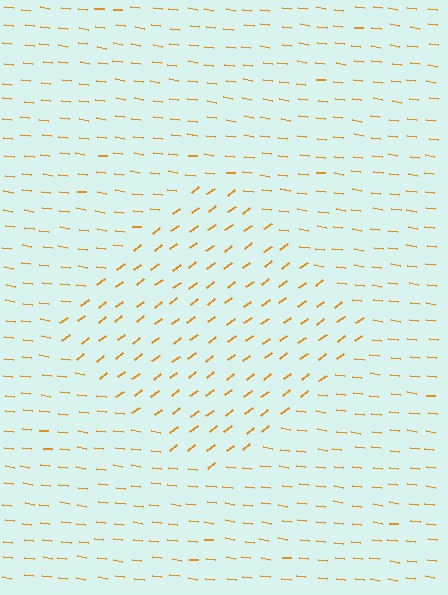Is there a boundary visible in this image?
Yes, there is a texture boundary formed by a change in line orientation.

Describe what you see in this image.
The image is filled with small orange line segments. A diamond region in the image has lines oriented differently from the surrounding lines, creating a visible texture boundary.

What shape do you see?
I see a diamond.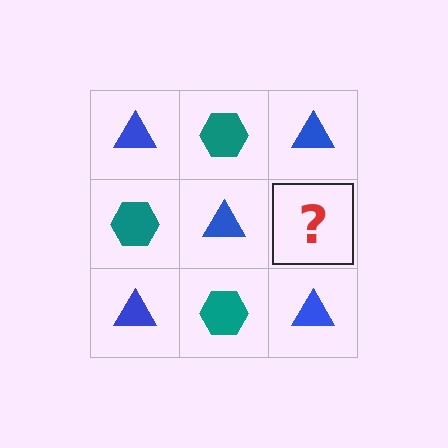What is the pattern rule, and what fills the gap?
The rule is that it alternates blue triangle and teal hexagon in a checkerboard pattern. The gap should be filled with a teal hexagon.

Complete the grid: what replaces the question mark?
The question mark should be replaced with a teal hexagon.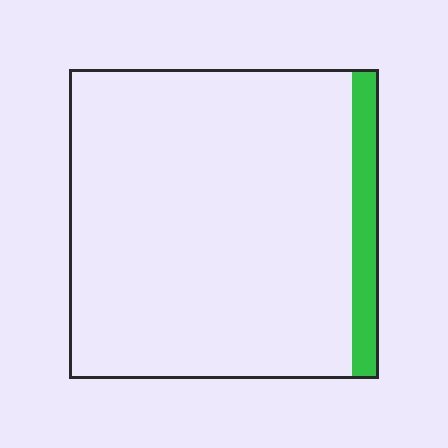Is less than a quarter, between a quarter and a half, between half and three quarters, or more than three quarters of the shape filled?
Less than a quarter.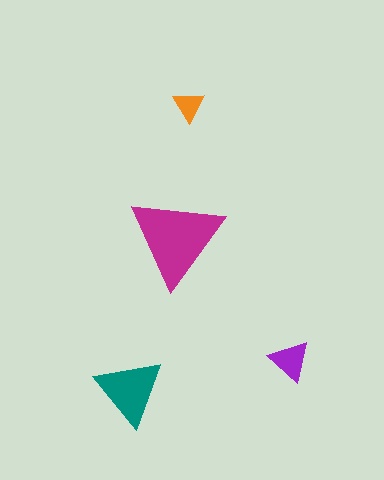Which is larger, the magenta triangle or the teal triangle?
The magenta one.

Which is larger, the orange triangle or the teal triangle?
The teal one.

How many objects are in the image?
There are 4 objects in the image.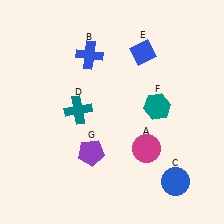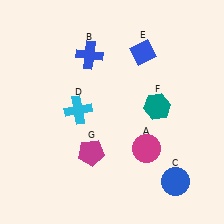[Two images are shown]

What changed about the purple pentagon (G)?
In Image 1, G is purple. In Image 2, it changed to magenta.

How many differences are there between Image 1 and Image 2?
There are 2 differences between the two images.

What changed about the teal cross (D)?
In Image 1, D is teal. In Image 2, it changed to cyan.